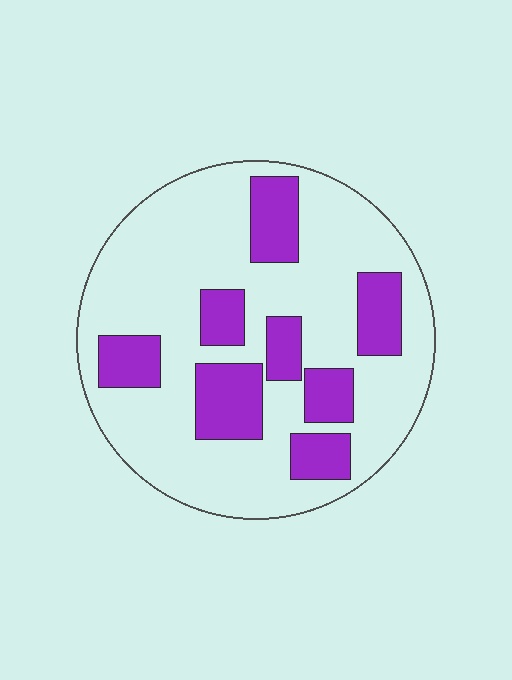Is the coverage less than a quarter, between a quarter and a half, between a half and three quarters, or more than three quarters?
Between a quarter and a half.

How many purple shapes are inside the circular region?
8.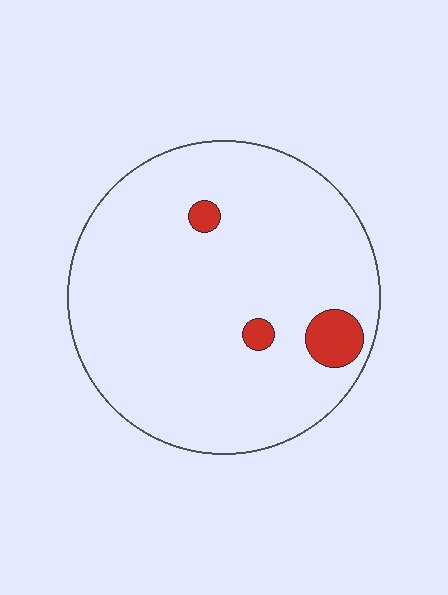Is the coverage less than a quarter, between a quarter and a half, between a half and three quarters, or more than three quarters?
Less than a quarter.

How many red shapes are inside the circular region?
3.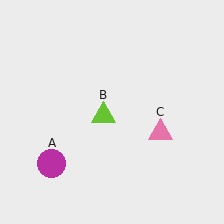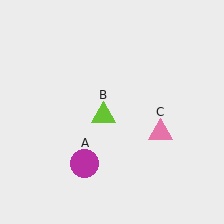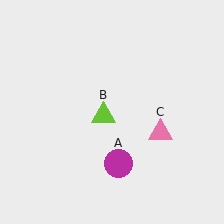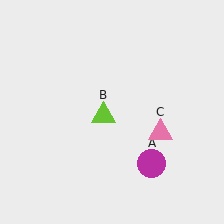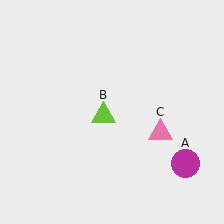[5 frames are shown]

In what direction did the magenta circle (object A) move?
The magenta circle (object A) moved right.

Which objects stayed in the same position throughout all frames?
Lime triangle (object B) and pink triangle (object C) remained stationary.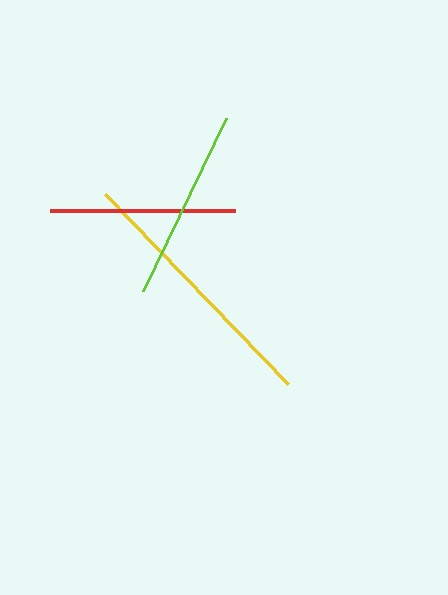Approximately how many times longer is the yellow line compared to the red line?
The yellow line is approximately 1.4 times the length of the red line.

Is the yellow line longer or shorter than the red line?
The yellow line is longer than the red line.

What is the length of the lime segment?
The lime segment is approximately 192 pixels long.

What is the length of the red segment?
The red segment is approximately 185 pixels long.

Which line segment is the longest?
The yellow line is the longest at approximately 264 pixels.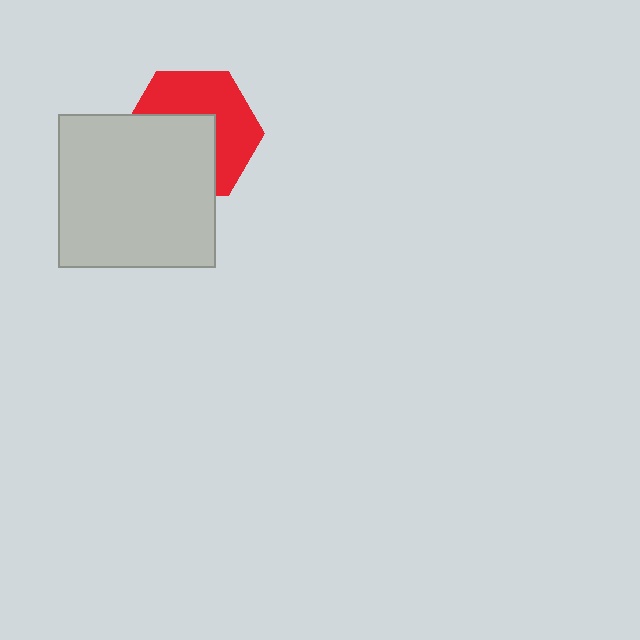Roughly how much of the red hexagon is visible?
About half of it is visible (roughly 51%).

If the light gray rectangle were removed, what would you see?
You would see the complete red hexagon.